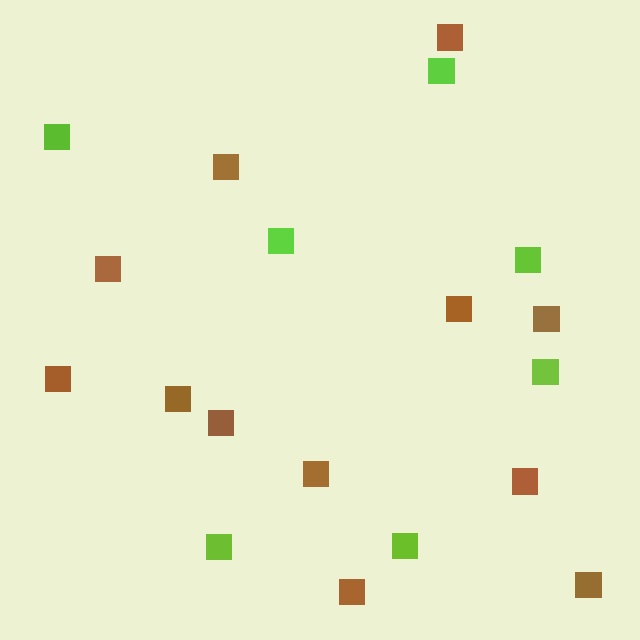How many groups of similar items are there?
There are 2 groups: one group of lime squares (7) and one group of brown squares (12).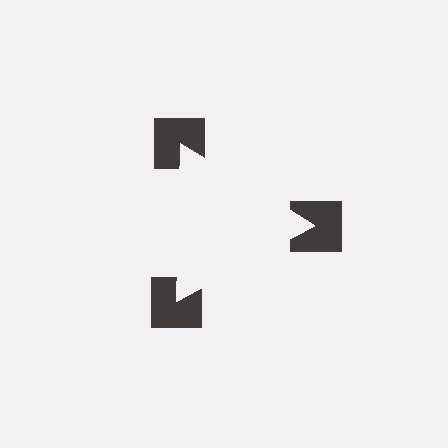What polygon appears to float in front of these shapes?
An illusory triangle — its edges are inferred from the aligned wedge cuts in the notched squares, not physically drawn.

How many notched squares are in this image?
There are 3 — one at each vertex of the illusory triangle.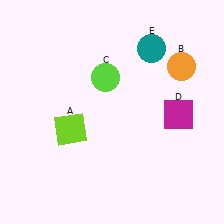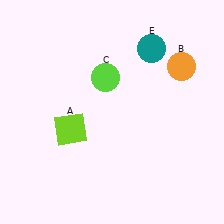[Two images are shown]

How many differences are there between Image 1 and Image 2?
There is 1 difference between the two images.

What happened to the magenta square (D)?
The magenta square (D) was removed in Image 2. It was in the bottom-right area of Image 1.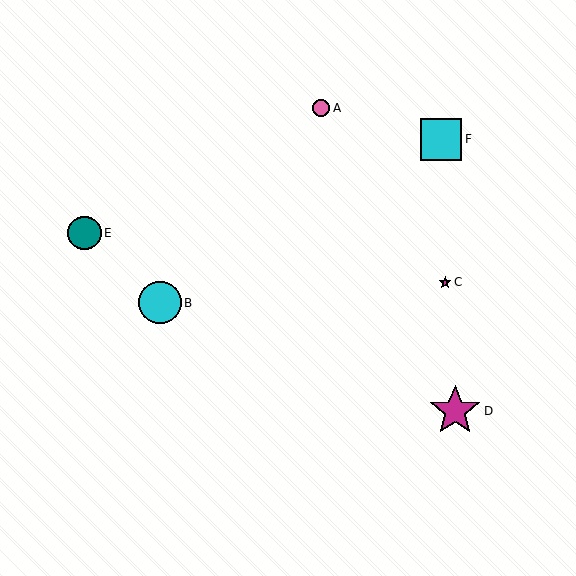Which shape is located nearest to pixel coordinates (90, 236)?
The teal circle (labeled E) at (84, 233) is nearest to that location.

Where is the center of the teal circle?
The center of the teal circle is at (84, 233).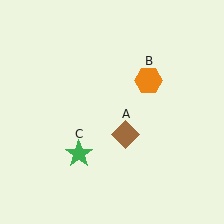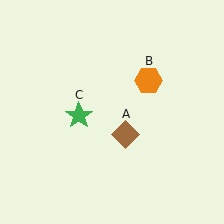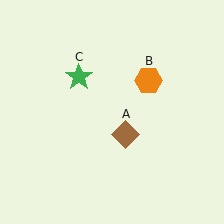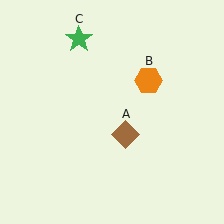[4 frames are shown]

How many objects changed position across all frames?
1 object changed position: green star (object C).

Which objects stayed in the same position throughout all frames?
Brown diamond (object A) and orange hexagon (object B) remained stationary.